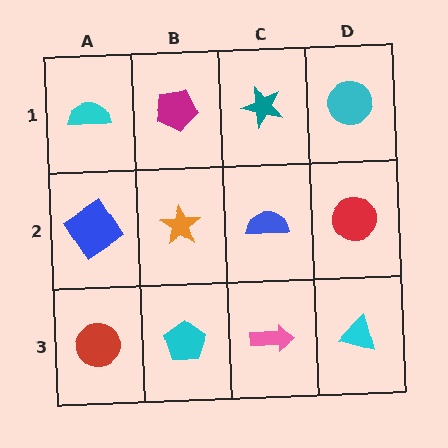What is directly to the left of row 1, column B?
A cyan semicircle.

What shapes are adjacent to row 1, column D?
A red circle (row 2, column D), a teal star (row 1, column C).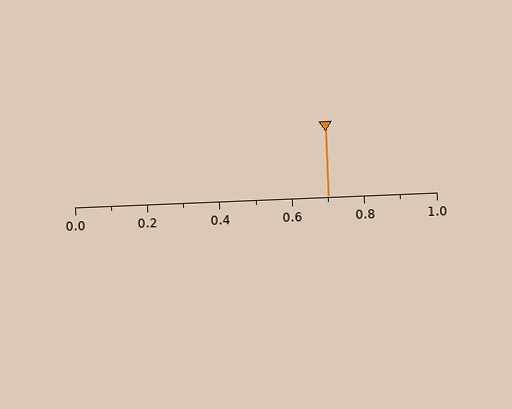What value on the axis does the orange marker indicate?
The marker indicates approximately 0.7.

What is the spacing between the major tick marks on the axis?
The major ticks are spaced 0.2 apart.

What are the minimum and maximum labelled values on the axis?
The axis runs from 0.0 to 1.0.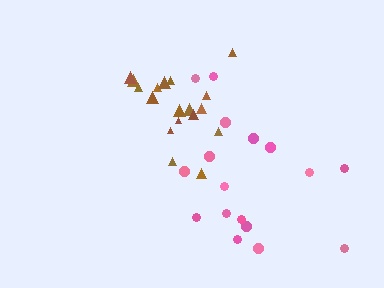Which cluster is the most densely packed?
Brown.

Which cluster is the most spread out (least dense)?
Pink.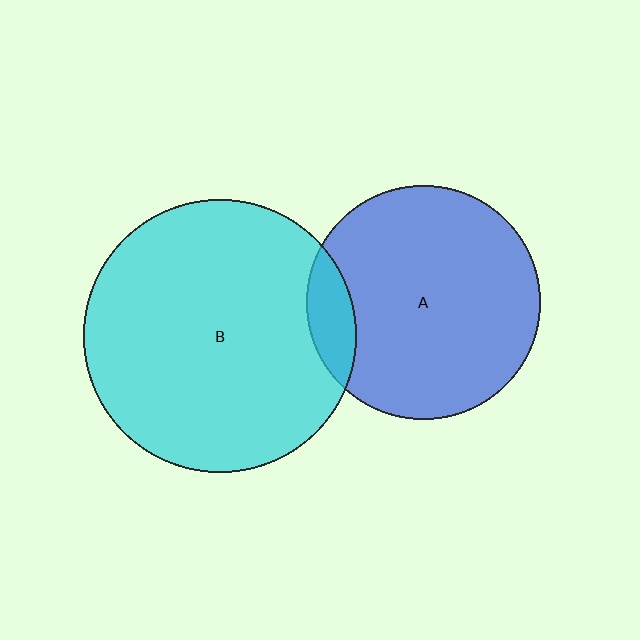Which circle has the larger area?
Circle B (cyan).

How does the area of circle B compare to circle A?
Approximately 1.4 times.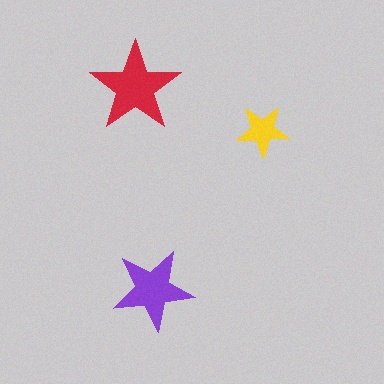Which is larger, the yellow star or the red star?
The red one.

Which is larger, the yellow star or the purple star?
The purple one.